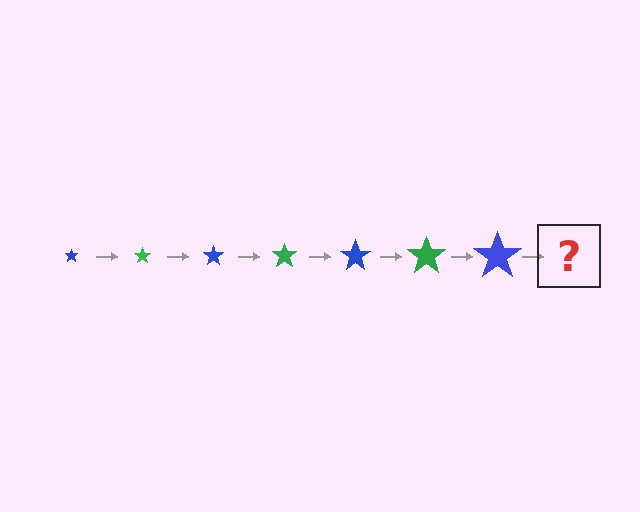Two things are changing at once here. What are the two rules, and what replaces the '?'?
The two rules are that the star grows larger each step and the color cycles through blue and green. The '?' should be a green star, larger than the previous one.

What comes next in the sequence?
The next element should be a green star, larger than the previous one.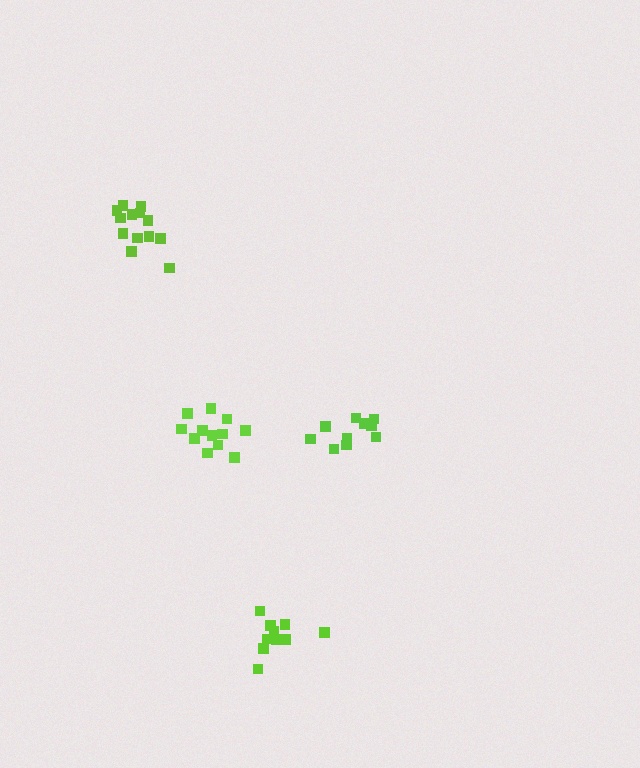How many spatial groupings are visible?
There are 4 spatial groupings.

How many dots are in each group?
Group 1: 10 dots, Group 2: 12 dots, Group 3: 11 dots, Group 4: 13 dots (46 total).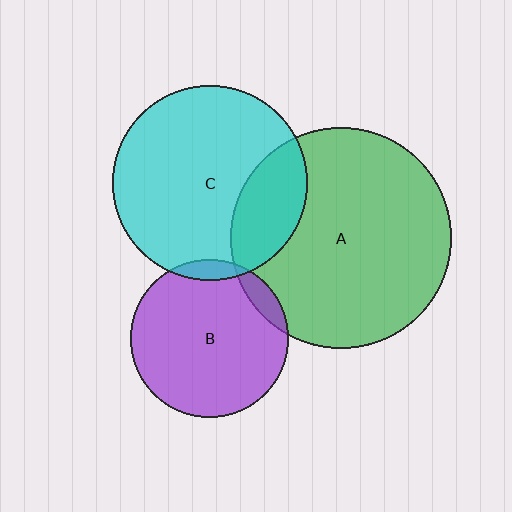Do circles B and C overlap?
Yes.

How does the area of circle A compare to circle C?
Approximately 1.3 times.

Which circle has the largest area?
Circle A (green).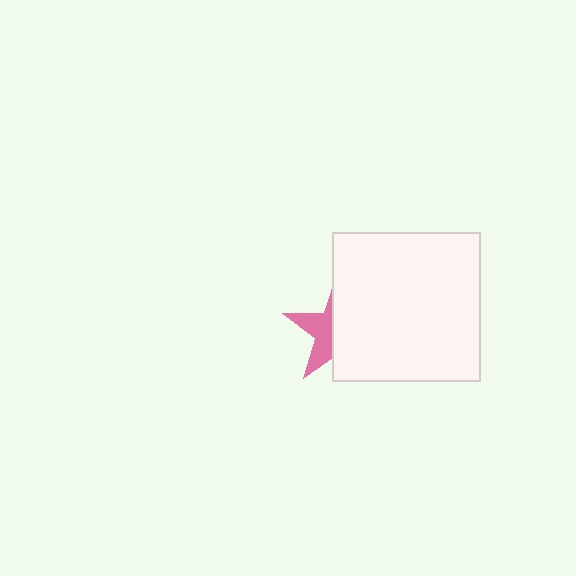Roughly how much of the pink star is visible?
A small part of it is visible (roughly 38%).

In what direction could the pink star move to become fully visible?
The pink star could move left. That would shift it out from behind the white square entirely.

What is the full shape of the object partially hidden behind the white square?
The partially hidden object is a pink star.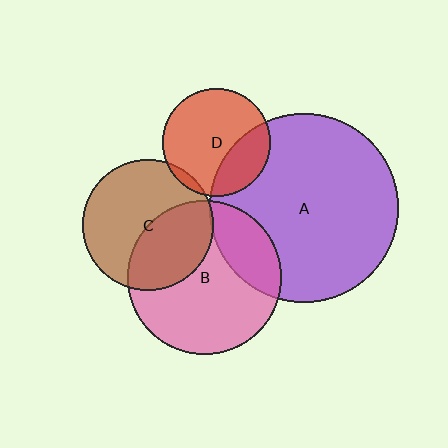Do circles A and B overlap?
Yes.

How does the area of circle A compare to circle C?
Approximately 2.1 times.